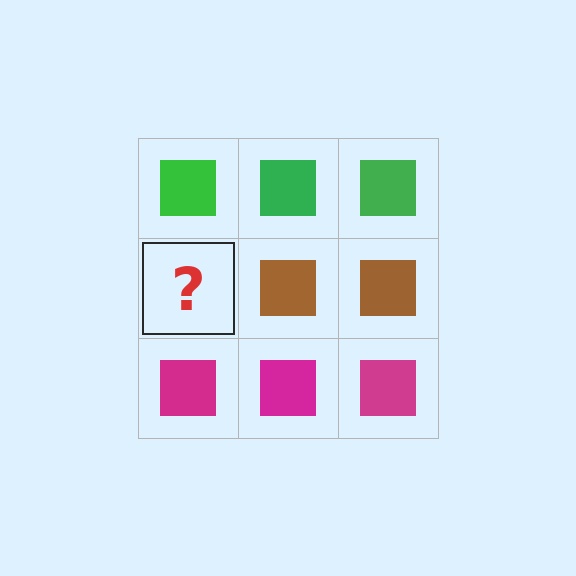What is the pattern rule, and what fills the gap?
The rule is that each row has a consistent color. The gap should be filled with a brown square.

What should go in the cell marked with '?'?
The missing cell should contain a brown square.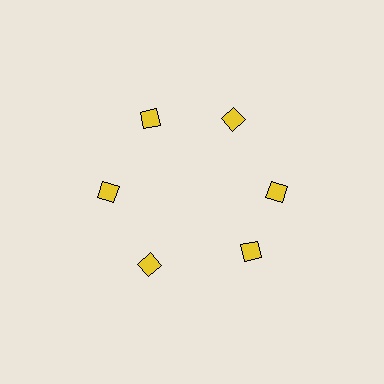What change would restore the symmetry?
The symmetry would be restored by rotating it back into even spacing with its neighbors so that all 6 diamonds sit at equal angles and equal distance from the center.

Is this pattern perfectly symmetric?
No. The 6 yellow diamonds are arranged in a ring, but one element near the 5 o'clock position is rotated out of alignment along the ring, breaking the 6-fold rotational symmetry.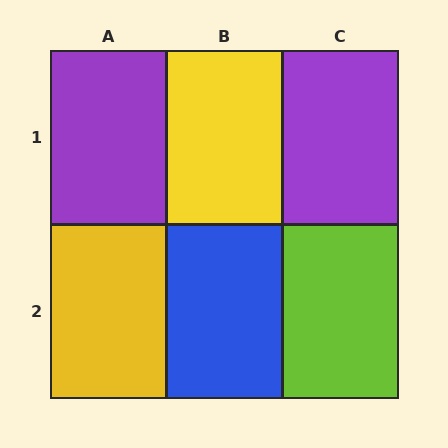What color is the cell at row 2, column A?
Yellow.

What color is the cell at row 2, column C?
Lime.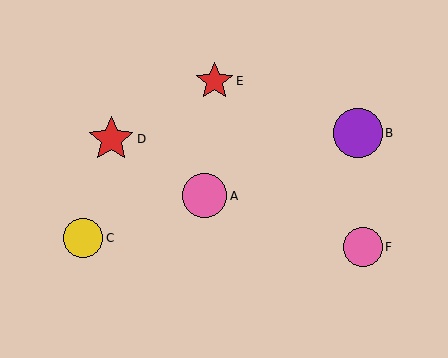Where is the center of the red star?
The center of the red star is at (111, 139).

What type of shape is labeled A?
Shape A is a pink circle.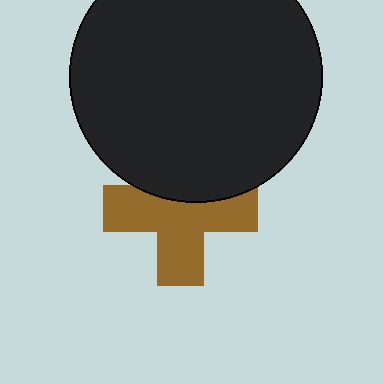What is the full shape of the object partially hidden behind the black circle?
The partially hidden object is a brown cross.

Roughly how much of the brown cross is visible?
Most of it is visible (roughly 67%).